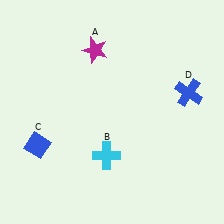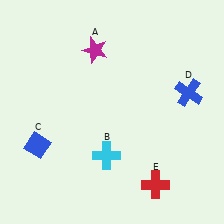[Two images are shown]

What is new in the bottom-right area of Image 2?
A red cross (E) was added in the bottom-right area of Image 2.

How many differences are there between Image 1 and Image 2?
There is 1 difference between the two images.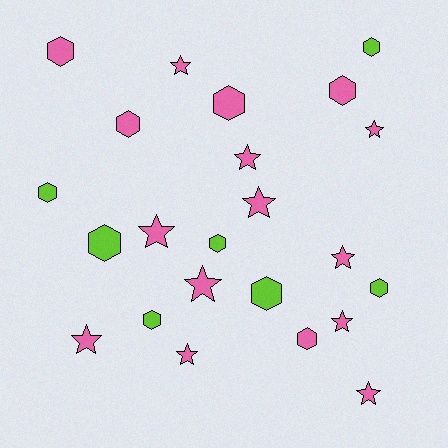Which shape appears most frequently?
Hexagon, with 12 objects.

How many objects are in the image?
There are 23 objects.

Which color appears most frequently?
Pink, with 16 objects.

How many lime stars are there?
There are no lime stars.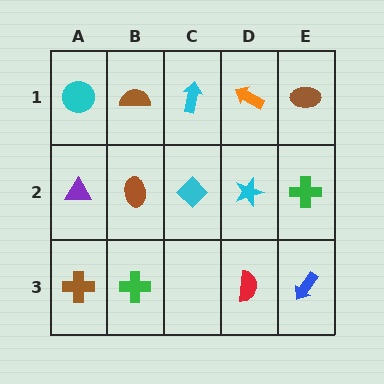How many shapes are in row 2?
5 shapes.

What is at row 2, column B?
A brown ellipse.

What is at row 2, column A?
A purple triangle.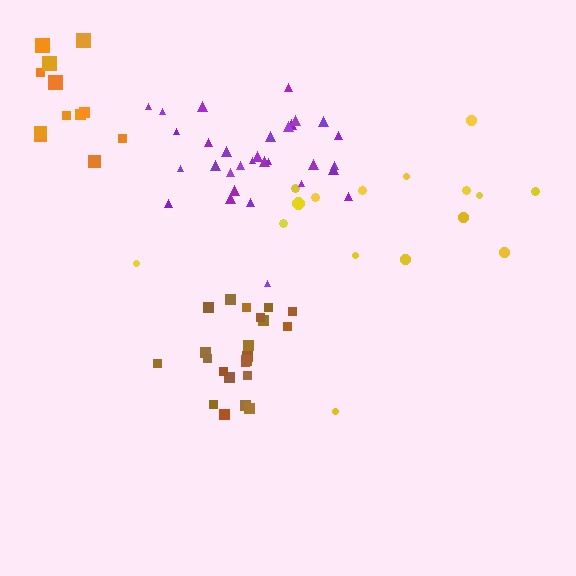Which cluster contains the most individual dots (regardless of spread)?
Purple (32).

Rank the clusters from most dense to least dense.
brown, purple, orange, yellow.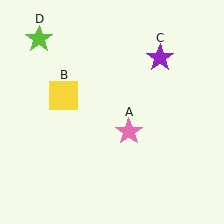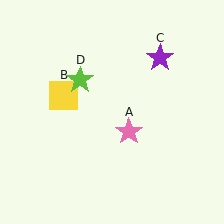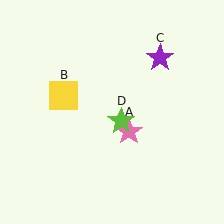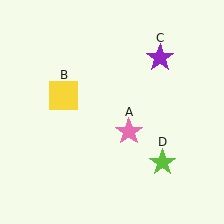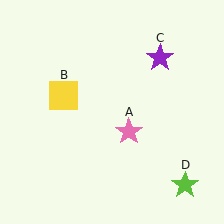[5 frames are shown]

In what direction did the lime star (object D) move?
The lime star (object D) moved down and to the right.